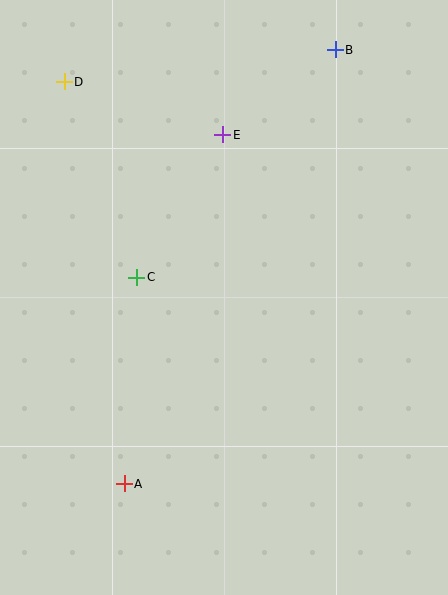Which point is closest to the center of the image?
Point C at (137, 277) is closest to the center.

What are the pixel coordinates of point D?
Point D is at (64, 82).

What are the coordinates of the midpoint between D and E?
The midpoint between D and E is at (143, 108).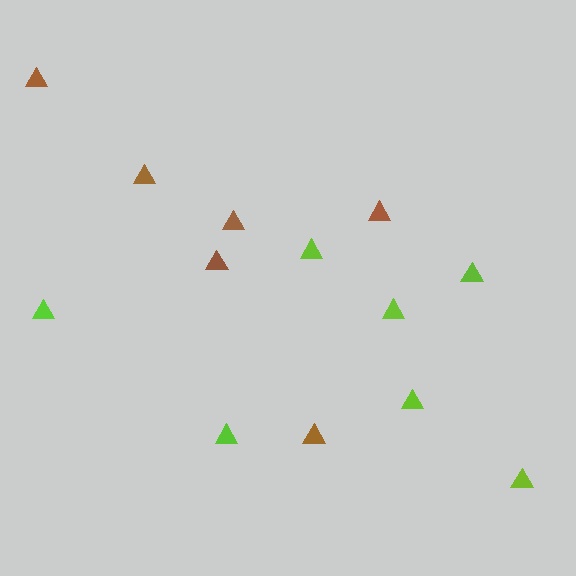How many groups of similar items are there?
There are 2 groups: one group of lime triangles (7) and one group of brown triangles (6).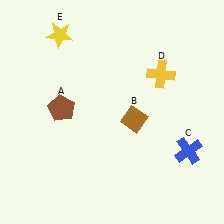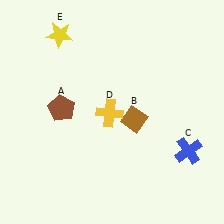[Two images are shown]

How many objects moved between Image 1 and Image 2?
1 object moved between the two images.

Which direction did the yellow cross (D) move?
The yellow cross (D) moved left.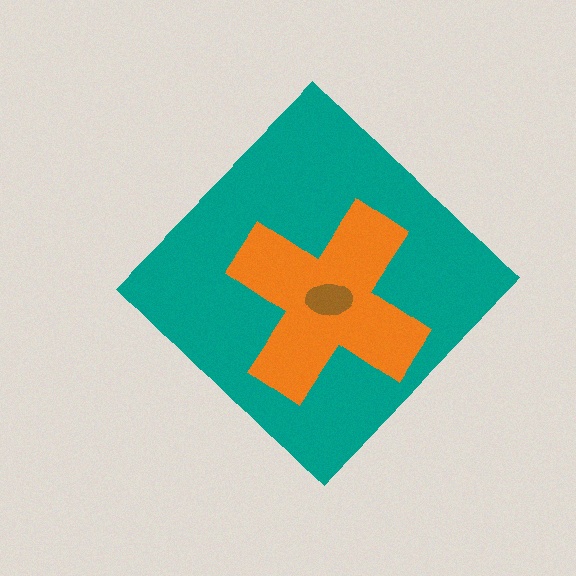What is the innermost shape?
The brown ellipse.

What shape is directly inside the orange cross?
The brown ellipse.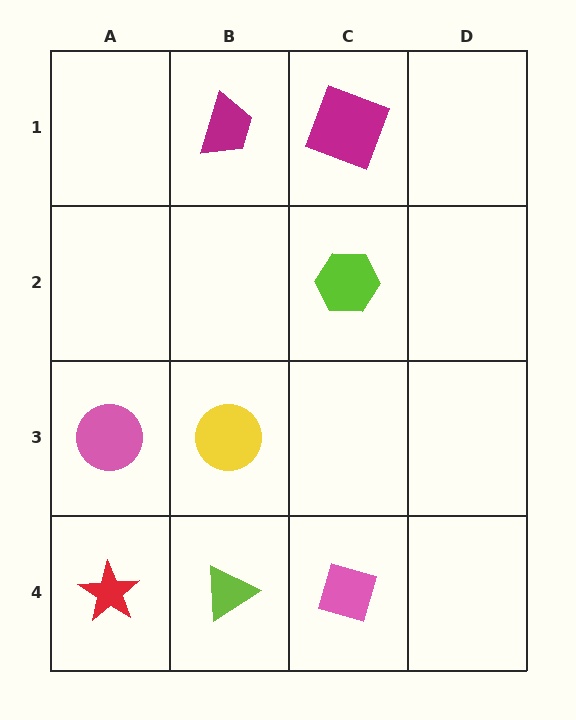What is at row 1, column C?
A magenta square.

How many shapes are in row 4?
3 shapes.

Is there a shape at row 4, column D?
No, that cell is empty.